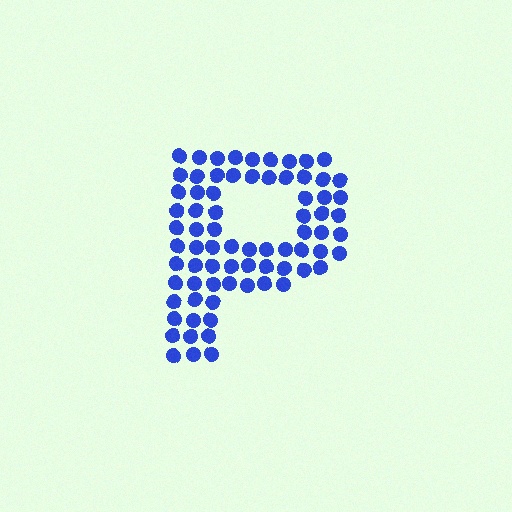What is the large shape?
The large shape is the letter P.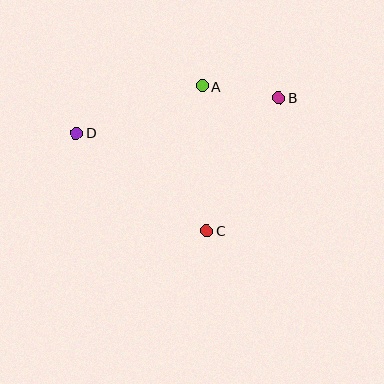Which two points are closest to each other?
Points A and B are closest to each other.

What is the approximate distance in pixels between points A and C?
The distance between A and C is approximately 145 pixels.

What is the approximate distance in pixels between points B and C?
The distance between B and C is approximately 151 pixels.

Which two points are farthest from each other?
Points B and D are farthest from each other.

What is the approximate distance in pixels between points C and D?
The distance between C and D is approximately 163 pixels.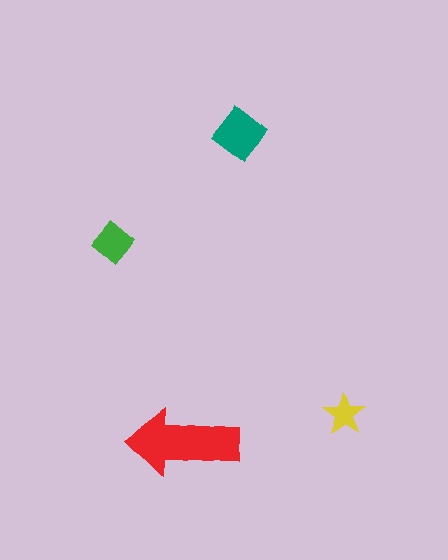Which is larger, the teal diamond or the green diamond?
The teal diamond.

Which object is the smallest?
The yellow star.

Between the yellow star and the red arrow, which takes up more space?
The red arrow.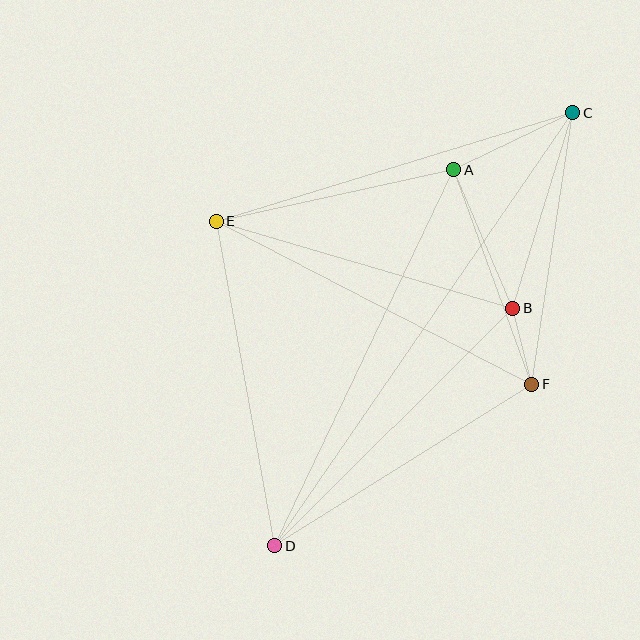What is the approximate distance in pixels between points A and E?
The distance between A and E is approximately 243 pixels.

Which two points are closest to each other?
Points B and F are closest to each other.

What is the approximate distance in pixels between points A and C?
The distance between A and C is approximately 132 pixels.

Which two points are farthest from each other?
Points C and D are farthest from each other.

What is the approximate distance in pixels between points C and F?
The distance between C and F is approximately 275 pixels.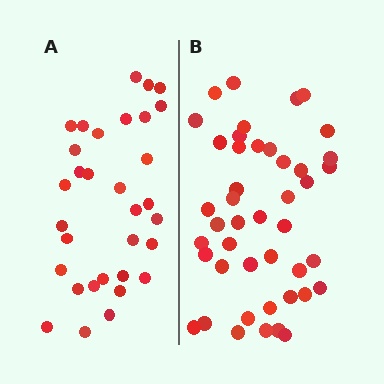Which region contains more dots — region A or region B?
Region B (the right region) has more dots.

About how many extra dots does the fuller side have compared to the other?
Region B has roughly 12 or so more dots than region A.